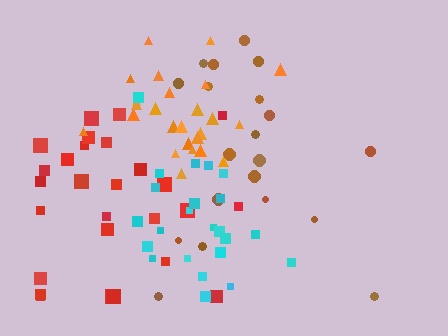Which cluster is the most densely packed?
Orange.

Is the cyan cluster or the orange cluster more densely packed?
Orange.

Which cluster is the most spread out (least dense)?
Brown.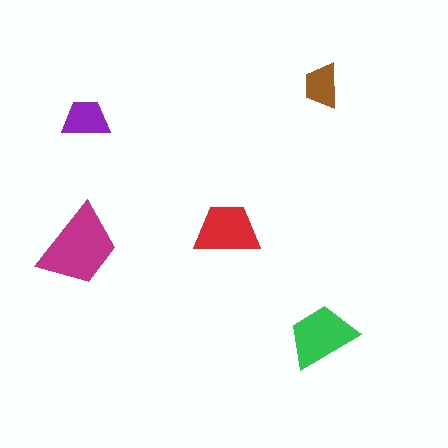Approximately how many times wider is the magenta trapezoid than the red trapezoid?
About 1.5 times wider.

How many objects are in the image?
There are 5 objects in the image.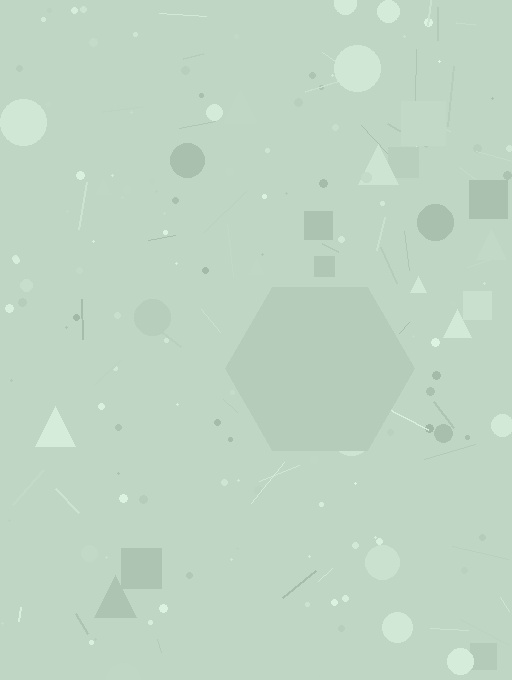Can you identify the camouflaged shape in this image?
The camouflaged shape is a hexagon.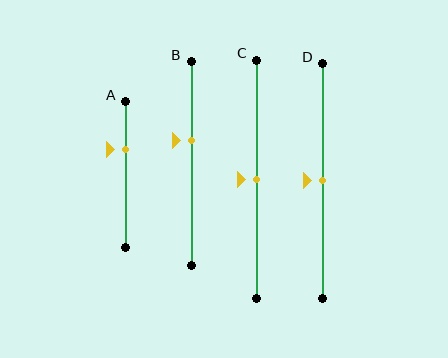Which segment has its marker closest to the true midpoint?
Segment C has its marker closest to the true midpoint.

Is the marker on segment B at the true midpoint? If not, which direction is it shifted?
No, the marker on segment B is shifted upward by about 11% of the segment length.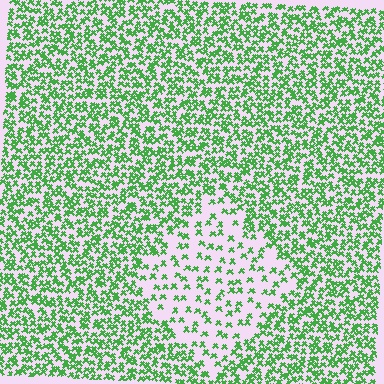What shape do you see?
I see a diamond.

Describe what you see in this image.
The image contains small green elements arranged at two different densities. A diamond-shaped region is visible where the elements are less densely packed than the surrounding area.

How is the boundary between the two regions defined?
The boundary is defined by a change in element density (approximately 2.4x ratio). All elements are the same color, size, and shape.